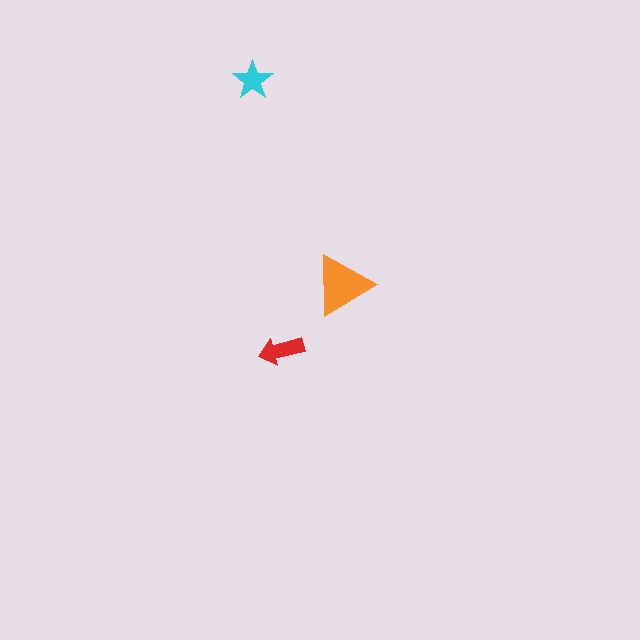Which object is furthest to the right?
The orange triangle is rightmost.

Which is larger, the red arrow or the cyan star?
The red arrow.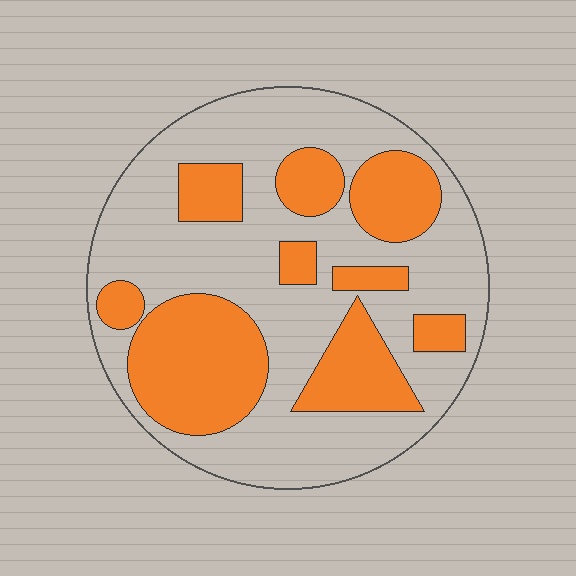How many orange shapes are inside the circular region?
9.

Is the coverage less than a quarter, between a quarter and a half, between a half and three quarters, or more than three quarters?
Between a quarter and a half.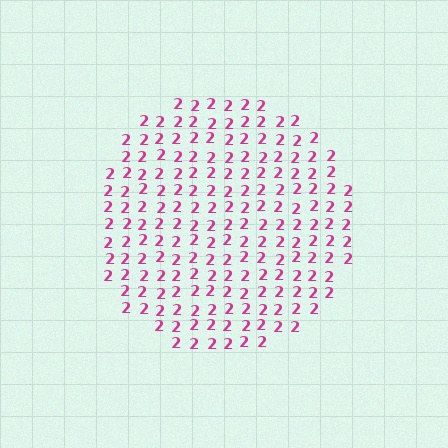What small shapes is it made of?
It is made of small digit 2's.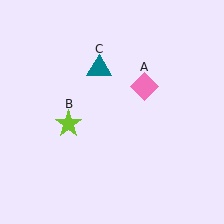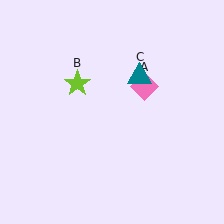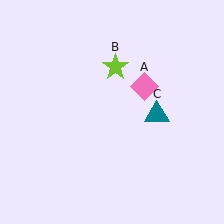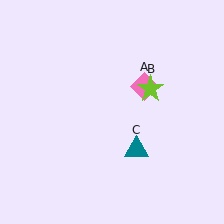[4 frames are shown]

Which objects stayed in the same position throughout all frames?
Pink diamond (object A) remained stationary.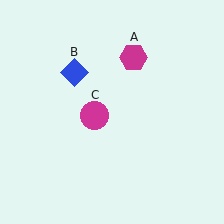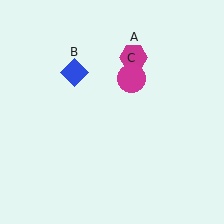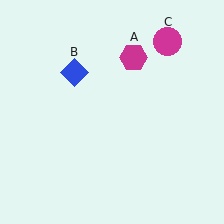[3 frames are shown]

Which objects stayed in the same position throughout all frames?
Magenta hexagon (object A) and blue diamond (object B) remained stationary.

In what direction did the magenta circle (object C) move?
The magenta circle (object C) moved up and to the right.